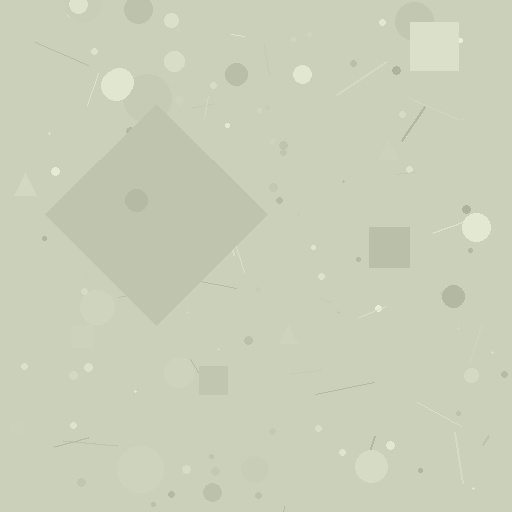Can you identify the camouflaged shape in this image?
The camouflaged shape is a diamond.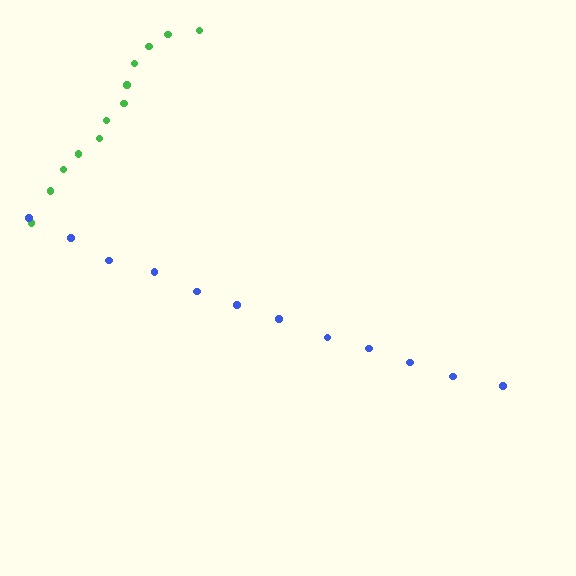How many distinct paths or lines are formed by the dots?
There are 2 distinct paths.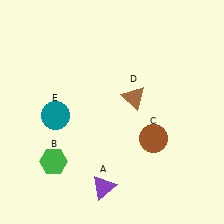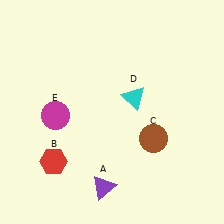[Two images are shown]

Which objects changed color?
B changed from green to red. D changed from brown to cyan. E changed from teal to magenta.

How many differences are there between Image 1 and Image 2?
There are 3 differences between the two images.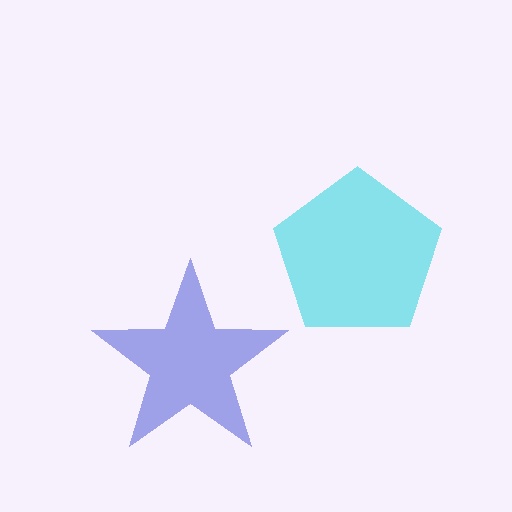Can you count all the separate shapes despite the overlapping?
Yes, there are 2 separate shapes.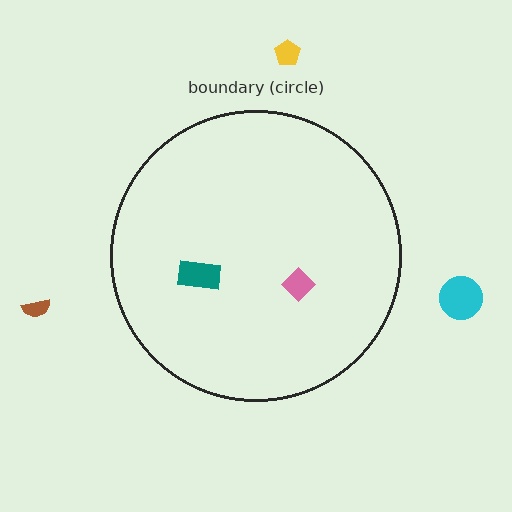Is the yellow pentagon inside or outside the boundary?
Outside.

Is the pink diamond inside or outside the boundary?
Inside.